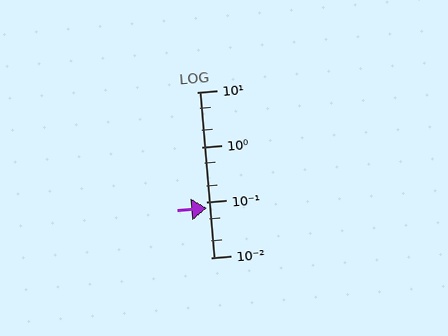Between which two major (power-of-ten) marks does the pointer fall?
The pointer is between 0.01 and 0.1.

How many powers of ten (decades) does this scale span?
The scale spans 3 decades, from 0.01 to 10.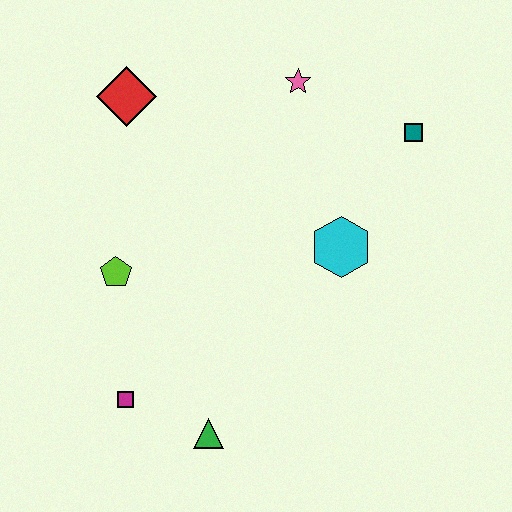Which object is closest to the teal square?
The pink star is closest to the teal square.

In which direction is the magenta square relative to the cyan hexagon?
The magenta square is to the left of the cyan hexagon.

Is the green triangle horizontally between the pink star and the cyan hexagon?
No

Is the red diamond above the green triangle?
Yes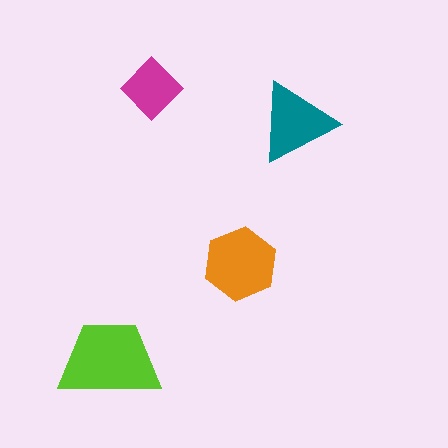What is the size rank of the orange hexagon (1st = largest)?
2nd.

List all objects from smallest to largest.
The magenta diamond, the teal triangle, the orange hexagon, the lime trapezoid.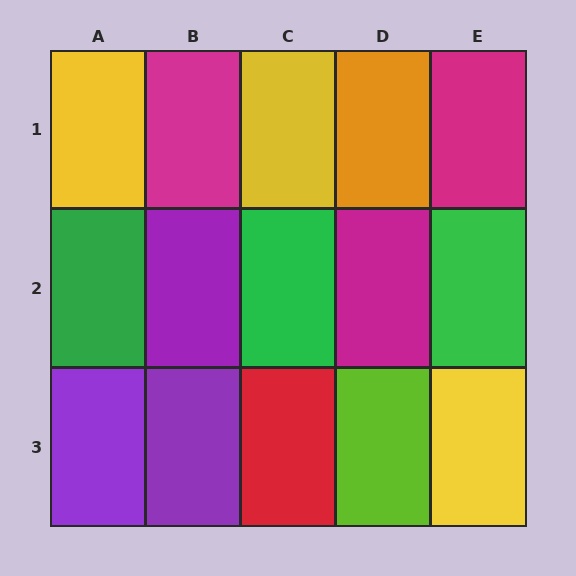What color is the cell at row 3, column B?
Purple.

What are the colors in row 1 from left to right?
Yellow, magenta, yellow, orange, magenta.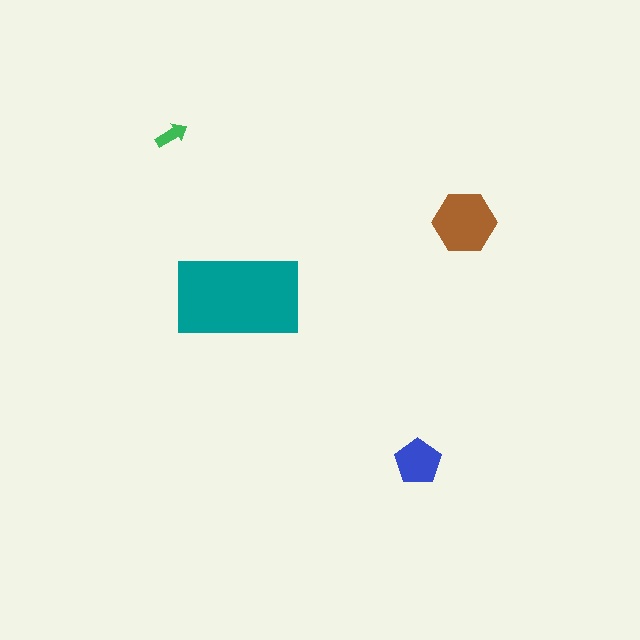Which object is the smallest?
The green arrow.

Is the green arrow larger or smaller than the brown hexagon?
Smaller.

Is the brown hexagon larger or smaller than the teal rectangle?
Smaller.